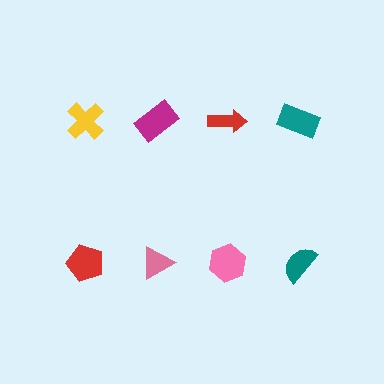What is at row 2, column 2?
A pink triangle.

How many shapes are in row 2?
4 shapes.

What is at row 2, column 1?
A red pentagon.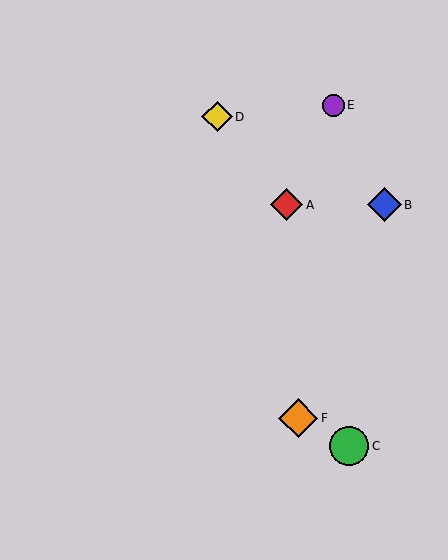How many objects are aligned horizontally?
2 objects (A, B) are aligned horizontally.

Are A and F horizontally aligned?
No, A is at y≈205 and F is at y≈418.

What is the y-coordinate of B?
Object B is at y≈205.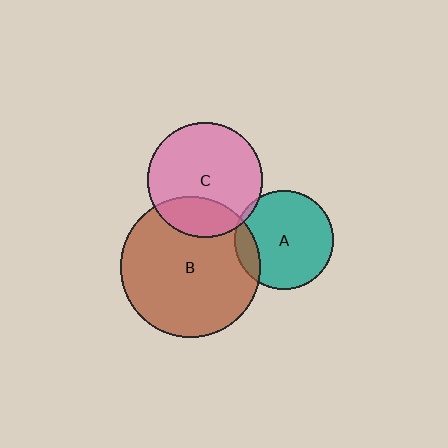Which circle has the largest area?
Circle B (brown).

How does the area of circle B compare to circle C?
Approximately 1.5 times.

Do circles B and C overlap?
Yes.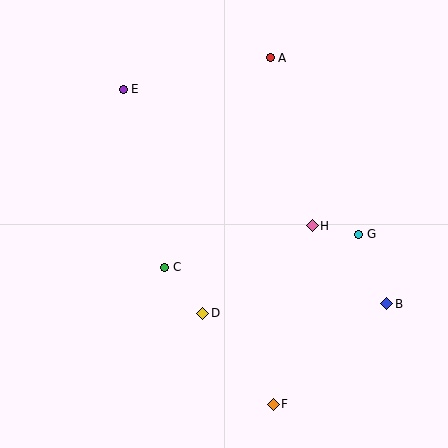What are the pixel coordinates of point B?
Point B is at (387, 304).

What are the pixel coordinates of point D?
Point D is at (203, 313).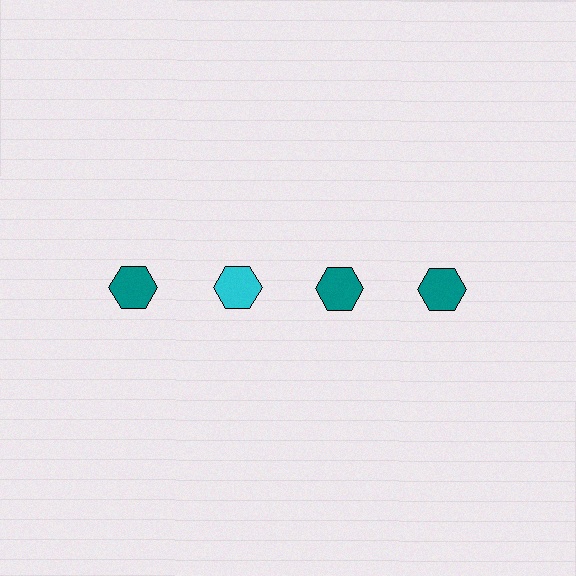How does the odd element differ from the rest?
It has a different color: cyan instead of teal.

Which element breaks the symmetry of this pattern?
The cyan hexagon in the top row, second from left column breaks the symmetry. All other shapes are teal hexagons.